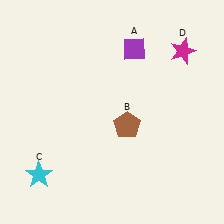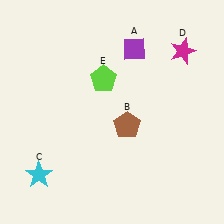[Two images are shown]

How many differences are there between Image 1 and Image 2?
There is 1 difference between the two images.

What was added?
A lime pentagon (E) was added in Image 2.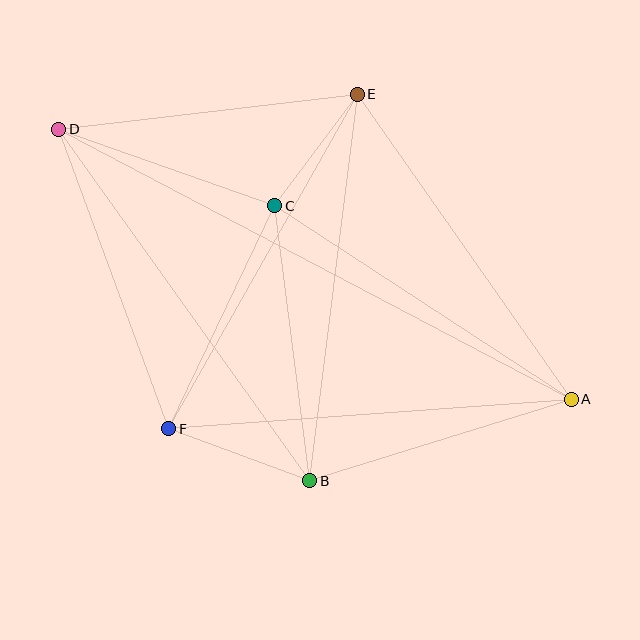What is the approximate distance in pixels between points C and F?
The distance between C and F is approximately 247 pixels.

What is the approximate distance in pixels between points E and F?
The distance between E and F is approximately 384 pixels.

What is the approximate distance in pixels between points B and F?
The distance between B and F is approximately 150 pixels.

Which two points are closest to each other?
Points C and E are closest to each other.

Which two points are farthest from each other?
Points A and D are farthest from each other.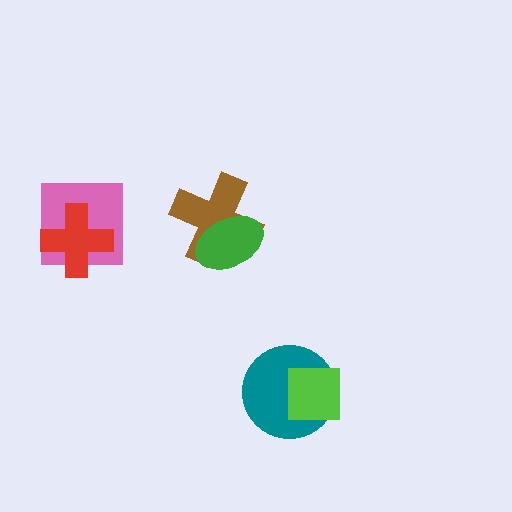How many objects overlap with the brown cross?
1 object overlaps with the brown cross.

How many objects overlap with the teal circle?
1 object overlaps with the teal circle.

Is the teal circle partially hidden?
Yes, it is partially covered by another shape.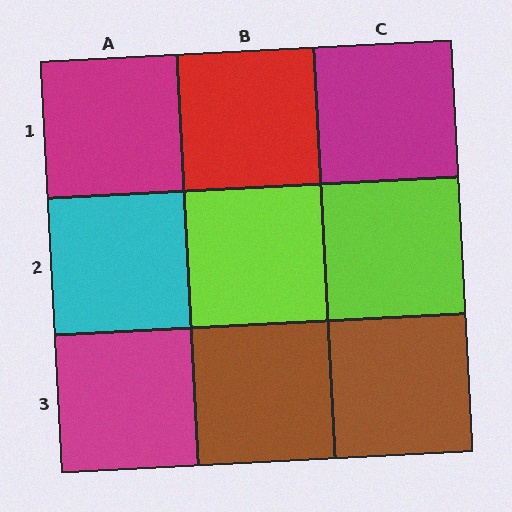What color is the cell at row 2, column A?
Cyan.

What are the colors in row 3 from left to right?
Magenta, brown, brown.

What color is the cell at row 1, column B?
Red.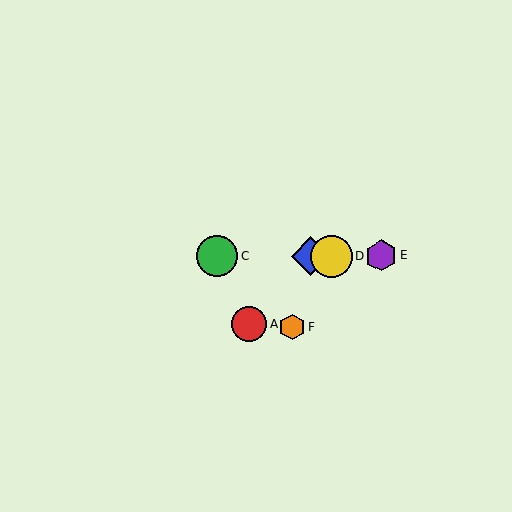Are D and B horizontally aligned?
Yes, both are at y≈256.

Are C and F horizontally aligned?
No, C is at y≈257 and F is at y≈327.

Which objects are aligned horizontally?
Objects B, C, D, E are aligned horizontally.